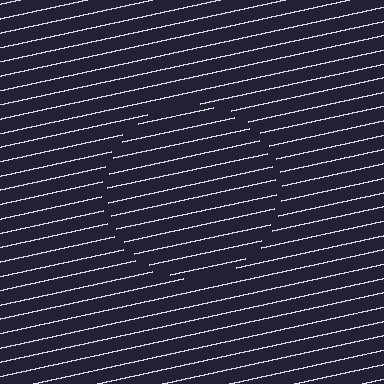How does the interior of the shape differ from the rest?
The interior of the shape contains the same grating, shifted by half a period — the contour is defined by the phase discontinuity where line-ends from the inner and outer gratings abut.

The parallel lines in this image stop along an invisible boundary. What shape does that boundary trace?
An illusory circle. The interior of the shape contains the same grating, shifted by half a period — the contour is defined by the phase discontinuity where line-ends from the inner and outer gratings abut.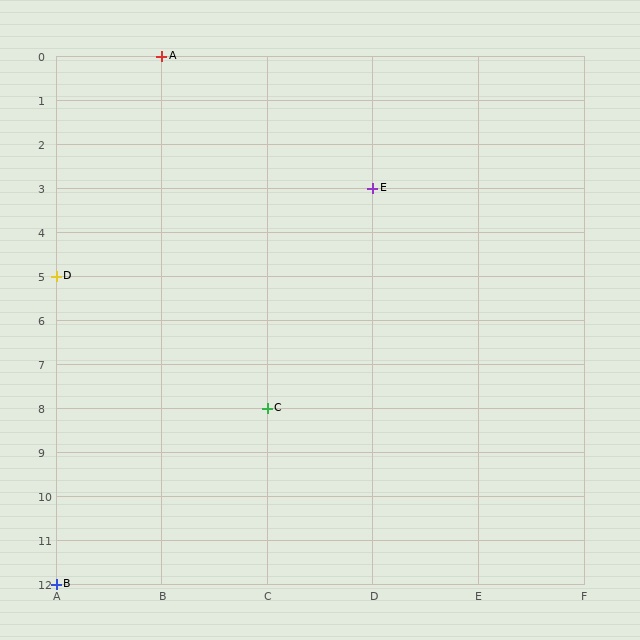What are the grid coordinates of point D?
Point D is at grid coordinates (A, 5).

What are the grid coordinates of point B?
Point B is at grid coordinates (A, 12).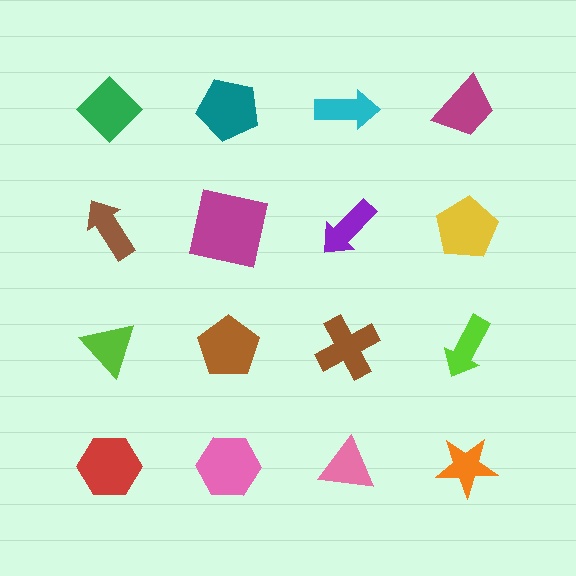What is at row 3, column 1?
A lime triangle.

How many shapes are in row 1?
4 shapes.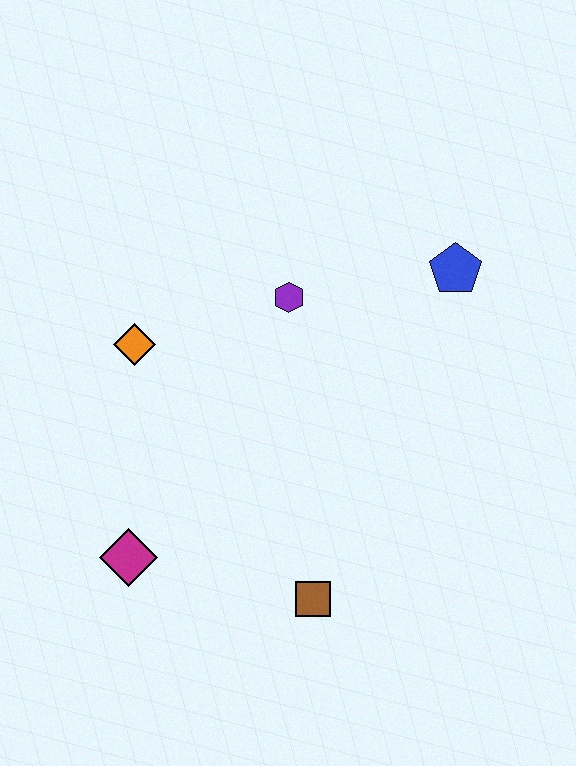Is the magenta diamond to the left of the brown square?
Yes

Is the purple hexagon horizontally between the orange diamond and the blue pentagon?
Yes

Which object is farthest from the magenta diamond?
The blue pentagon is farthest from the magenta diamond.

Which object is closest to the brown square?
The magenta diamond is closest to the brown square.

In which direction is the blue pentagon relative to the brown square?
The blue pentagon is above the brown square.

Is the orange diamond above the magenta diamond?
Yes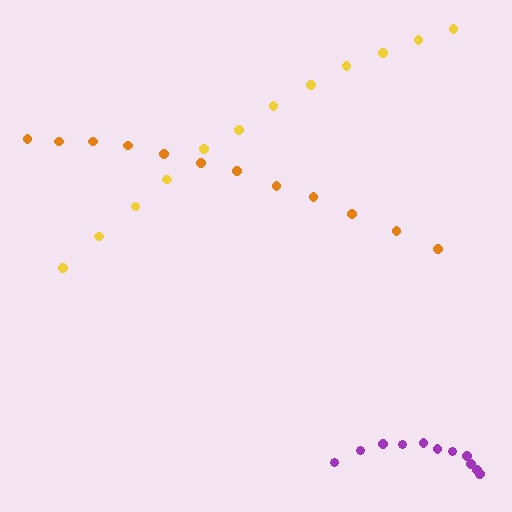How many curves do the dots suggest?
There are 3 distinct paths.